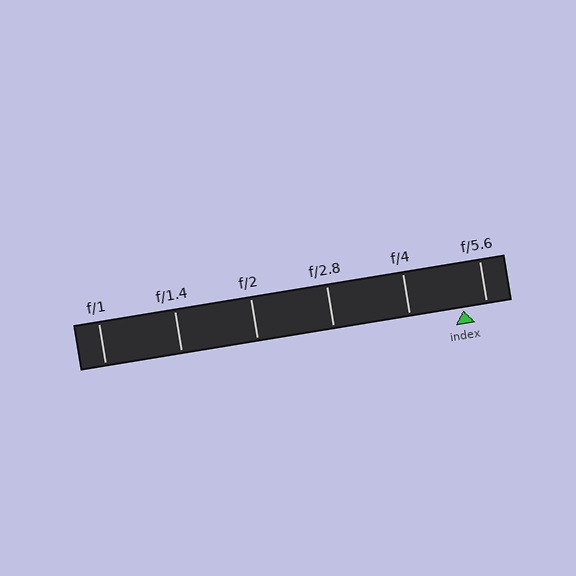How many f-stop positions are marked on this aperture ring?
There are 6 f-stop positions marked.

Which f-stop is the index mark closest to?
The index mark is closest to f/5.6.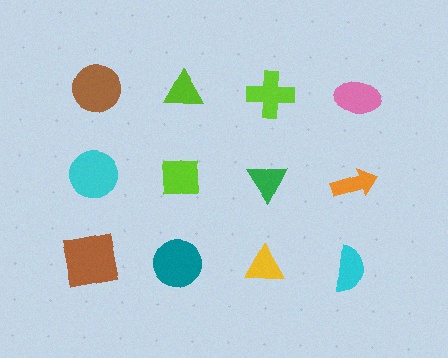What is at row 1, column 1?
A brown circle.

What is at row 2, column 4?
An orange arrow.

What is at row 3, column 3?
A yellow triangle.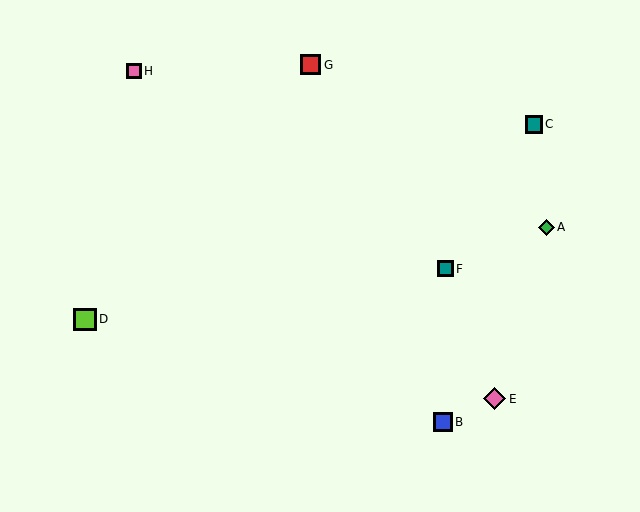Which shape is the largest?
The lime square (labeled D) is the largest.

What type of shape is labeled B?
Shape B is a blue square.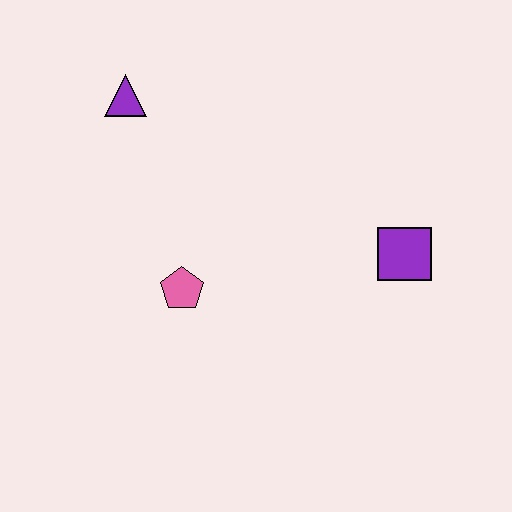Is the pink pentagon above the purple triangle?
No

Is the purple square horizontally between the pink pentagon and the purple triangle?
No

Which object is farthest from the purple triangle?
The purple square is farthest from the purple triangle.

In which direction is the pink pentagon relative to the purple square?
The pink pentagon is to the left of the purple square.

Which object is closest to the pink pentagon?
The purple triangle is closest to the pink pentagon.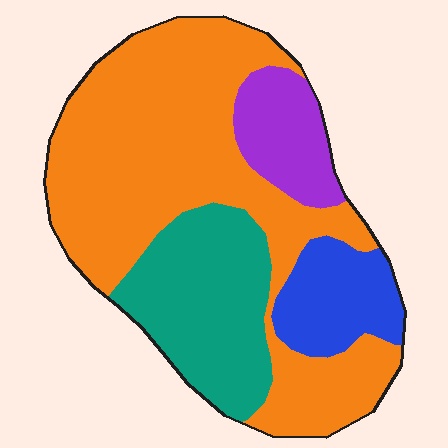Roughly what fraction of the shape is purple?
Purple covers 10% of the shape.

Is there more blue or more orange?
Orange.